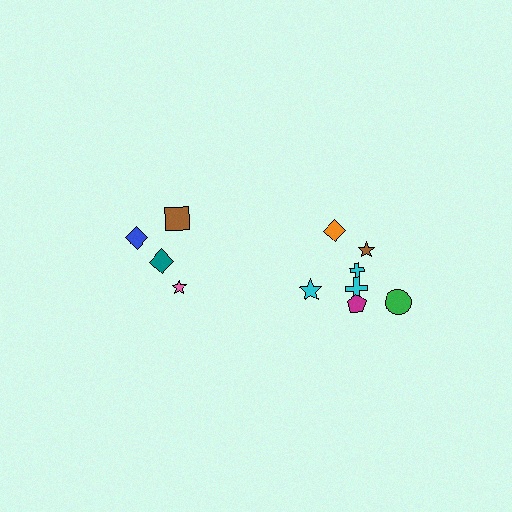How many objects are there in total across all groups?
There are 11 objects.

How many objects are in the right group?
There are 7 objects.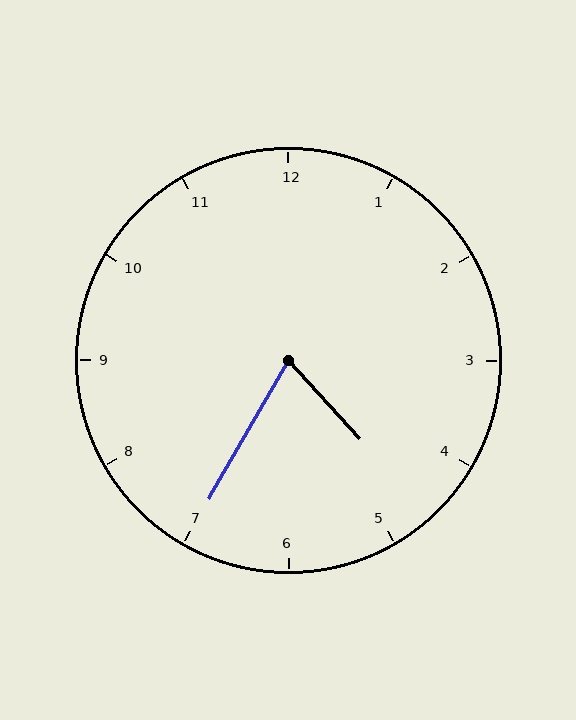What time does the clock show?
4:35.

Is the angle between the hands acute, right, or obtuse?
It is acute.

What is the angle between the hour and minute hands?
Approximately 72 degrees.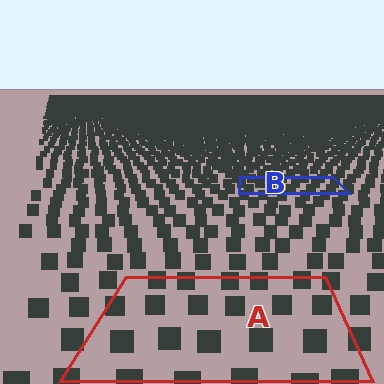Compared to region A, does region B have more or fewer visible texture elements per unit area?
Region B has more texture elements per unit area — they are packed more densely because it is farther away.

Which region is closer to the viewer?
Region A is closer. The texture elements there are larger and more spread out.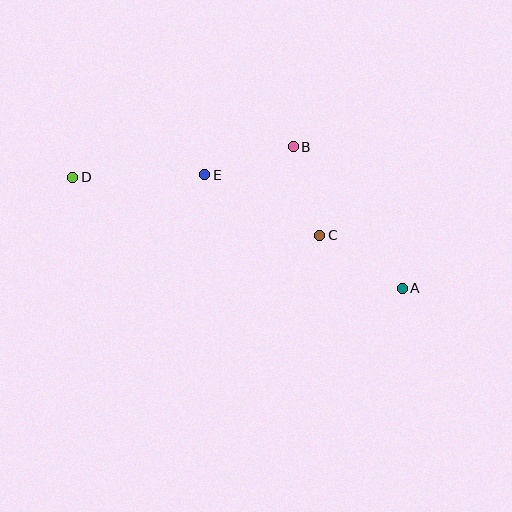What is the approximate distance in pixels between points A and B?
The distance between A and B is approximately 179 pixels.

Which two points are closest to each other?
Points B and C are closest to each other.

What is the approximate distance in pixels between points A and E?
The distance between A and E is approximately 228 pixels.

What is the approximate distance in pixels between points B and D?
The distance between B and D is approximately 223 pixels.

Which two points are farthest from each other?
Points A and D are farthest from each other.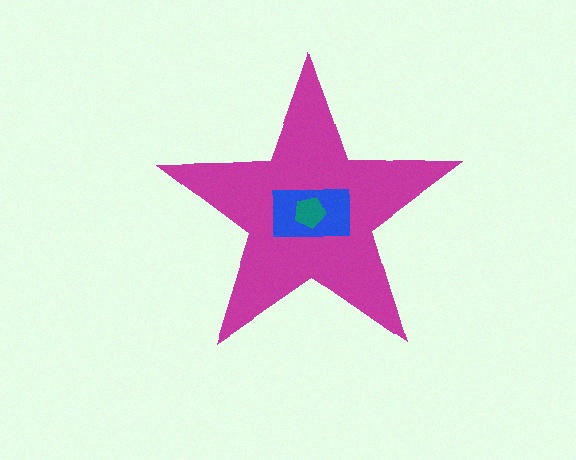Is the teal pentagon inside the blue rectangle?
Yes.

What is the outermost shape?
The magenta star.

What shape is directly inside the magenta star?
The blue rectangle.